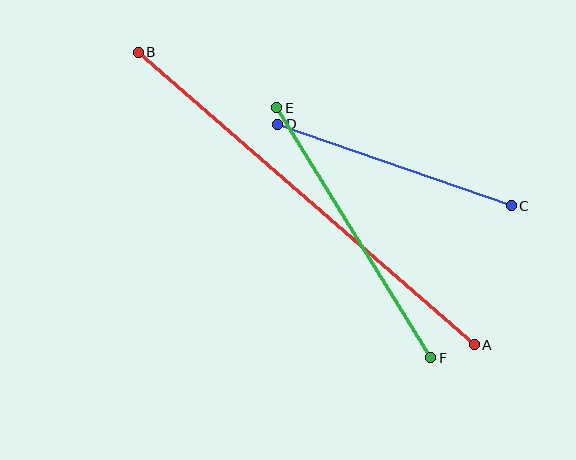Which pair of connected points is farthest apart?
Points A and B are farthest apart.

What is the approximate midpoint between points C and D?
The midpoint is at approximately (394, 165) pixels.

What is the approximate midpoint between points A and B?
The midpoint is at approximately (306, 199) pixels.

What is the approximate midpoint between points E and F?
The midpoint is at approximately (354, 233) pixels.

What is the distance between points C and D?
The distance is approximately 247 pixels.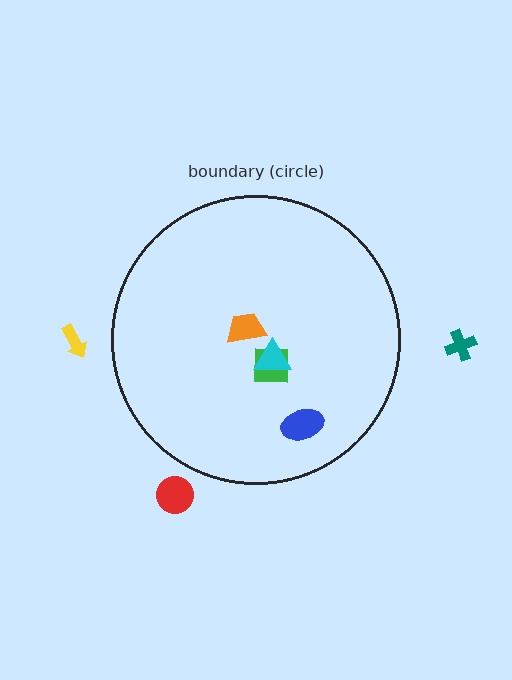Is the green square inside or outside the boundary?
Inside.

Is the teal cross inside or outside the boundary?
Outside.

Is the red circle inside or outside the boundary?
Outside.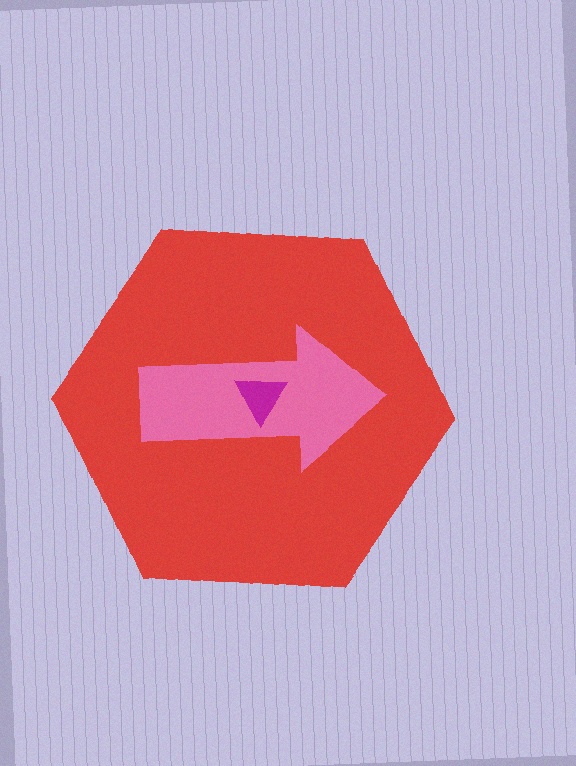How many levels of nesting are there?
3.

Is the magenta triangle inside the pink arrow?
Yes.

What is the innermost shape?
The magenta triangle.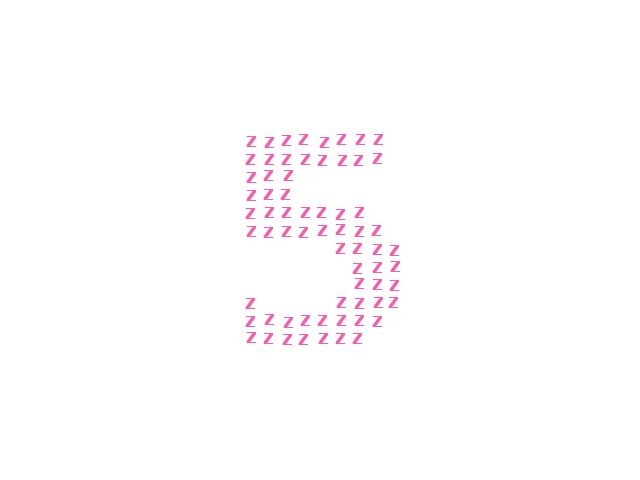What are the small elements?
The small elements are letter Z's.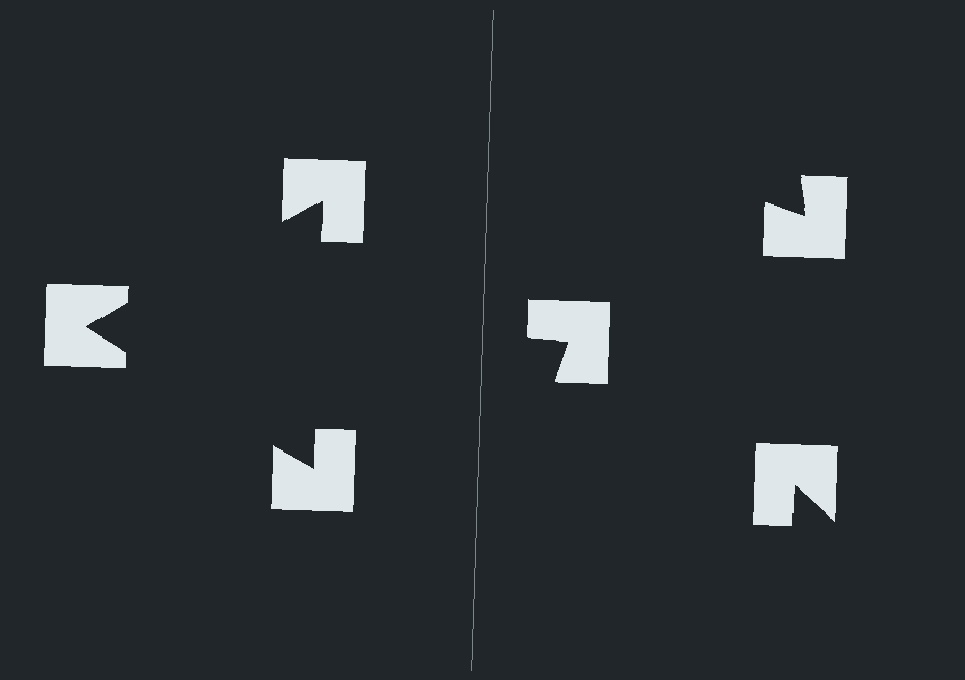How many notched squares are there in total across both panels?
6 — 3 on each side.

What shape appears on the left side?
An illusory triangle.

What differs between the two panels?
The notched squares are positioned identically on both sides; only the wedge orientations differ. On the left they align to a triangle; on the right they are misaligned.